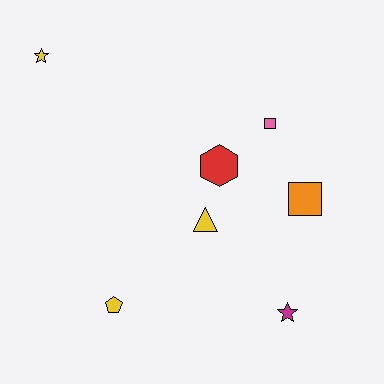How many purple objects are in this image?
There are no purple objects.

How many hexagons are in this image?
There is 1 hexagon.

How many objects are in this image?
There are 7 objects.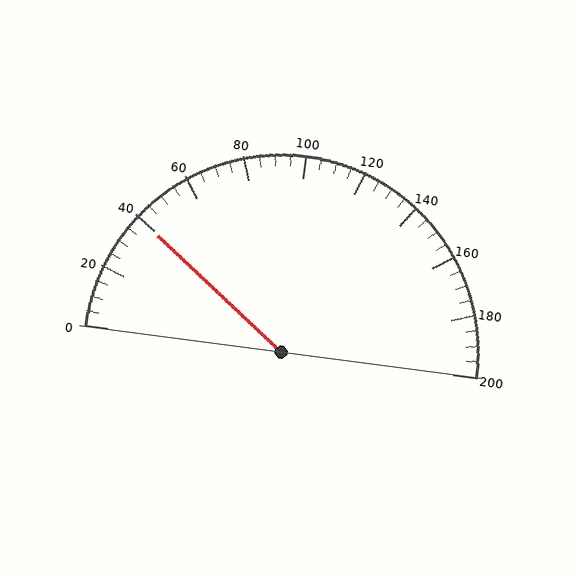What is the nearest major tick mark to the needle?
The nearest major tick mark is 40.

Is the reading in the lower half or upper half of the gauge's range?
The reading is in the lower half of the range (0 to 200).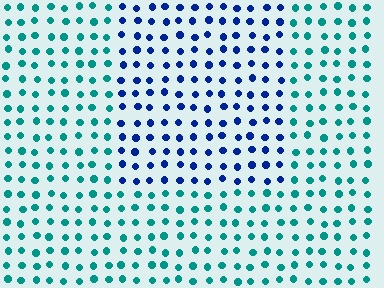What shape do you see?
I see a rectangle.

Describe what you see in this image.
The image is filled with small teal elements in a uniform arrangement. A rectangle-shaped region is visible where the elements are tinted to a slightly different hue, forming a subtle color boundary.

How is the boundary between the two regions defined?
The boundary is defined purely by a slight shift in hue (about 51 degrees). Spacing, size, and orientation are identical on both sides.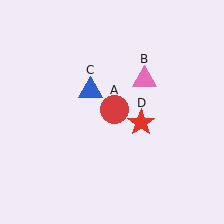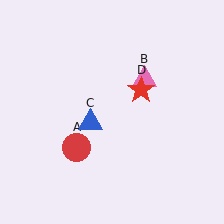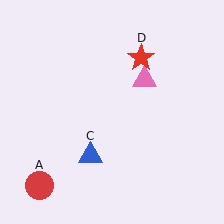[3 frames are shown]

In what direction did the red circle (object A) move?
The red circle (object A) moved down and to the left.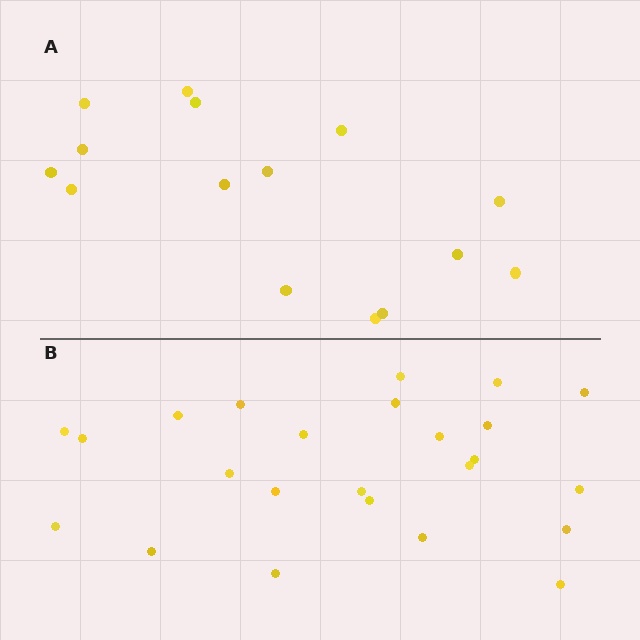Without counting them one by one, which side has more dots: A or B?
Region B (the bottom region) has more dots.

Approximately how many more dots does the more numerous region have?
Region B has roughly 8 or so more dots than region A.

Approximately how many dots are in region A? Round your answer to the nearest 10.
About 20 dots. (The exact count is 15, which rounds to 20.)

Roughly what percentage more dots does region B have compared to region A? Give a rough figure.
About 60% more.